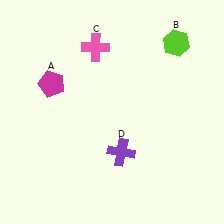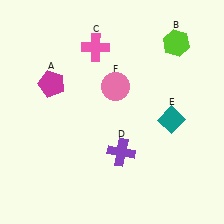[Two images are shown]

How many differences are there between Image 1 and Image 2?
There are 2 differences between the two images.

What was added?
A teal diamond (E), a pink circle (F) were added in Image 2.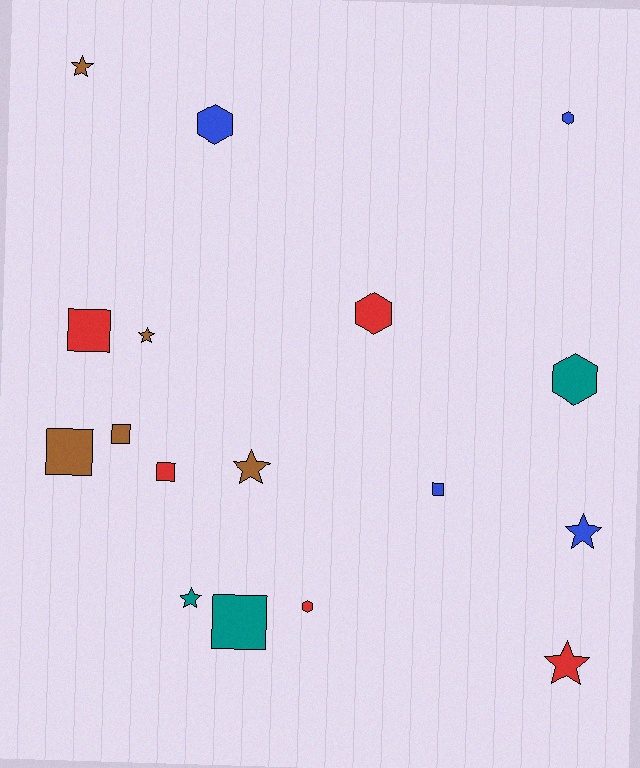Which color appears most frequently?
Red, with 5 objects.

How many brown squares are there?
There are 2 brown squares.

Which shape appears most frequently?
Star, with 6 objects.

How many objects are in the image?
There are 17 objects.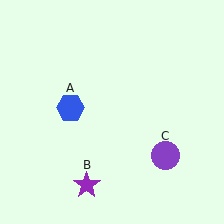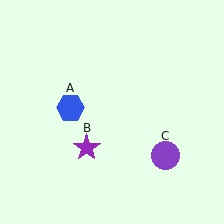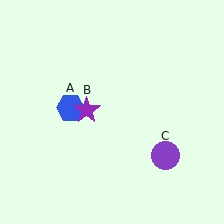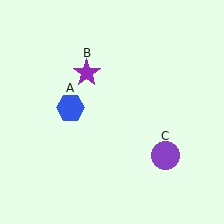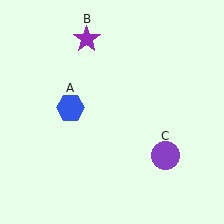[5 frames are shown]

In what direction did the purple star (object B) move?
The purple star (object B) moved up.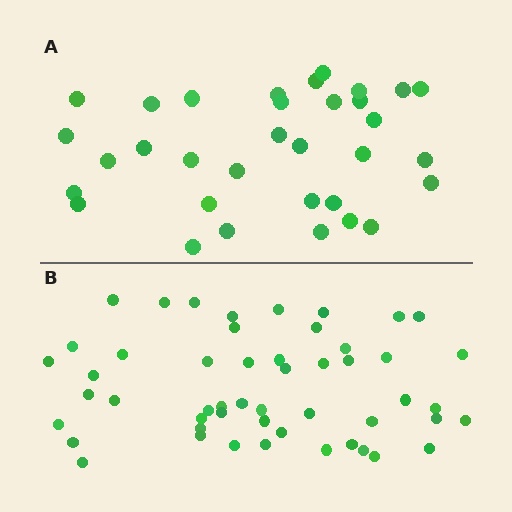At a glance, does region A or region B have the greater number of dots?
Region B (the bottom region) has more dots.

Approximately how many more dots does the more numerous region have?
Region B has approximately 20 more dots than region A.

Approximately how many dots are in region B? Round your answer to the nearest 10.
About 50 dots. (The exact count is 51, which rounds to 50.)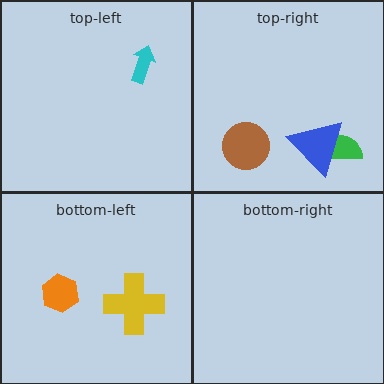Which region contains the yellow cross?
The bottom-left region.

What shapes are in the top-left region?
The cyan arrow.